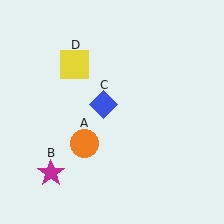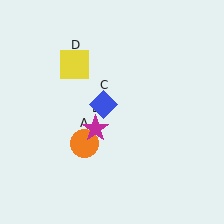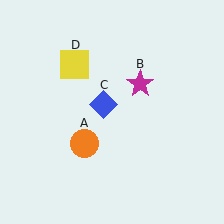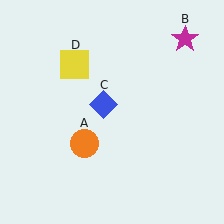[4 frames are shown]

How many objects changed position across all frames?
1 object changed position: magenta star (object B).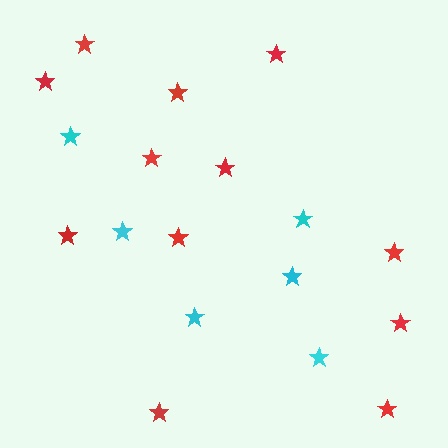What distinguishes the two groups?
There are 2 groups: one group of red stars (12) and one group of cyan stars (6).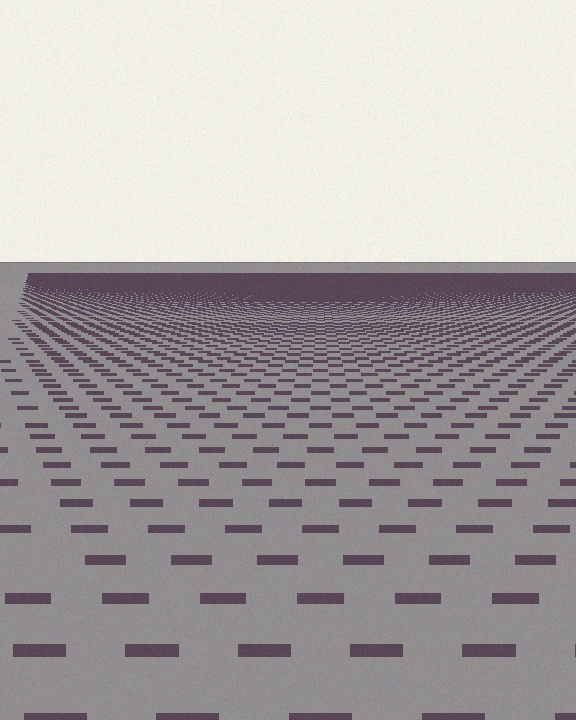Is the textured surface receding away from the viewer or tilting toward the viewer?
The surface is receding away from the viewer. Texture elements get smaller and denser toward the top.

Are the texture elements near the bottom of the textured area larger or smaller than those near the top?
Larger. Near the bottom, elements are closer to the viewer and appear at a bigger on-screen size.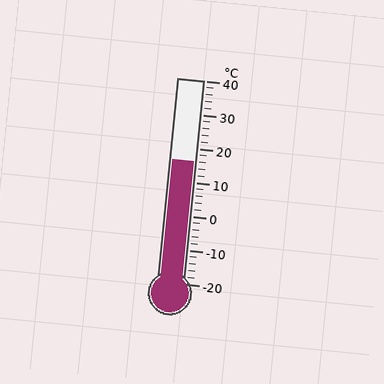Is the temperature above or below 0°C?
The temperature is above 0°C.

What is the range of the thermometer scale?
The thermometer scale ranges from -20°C to 40°C.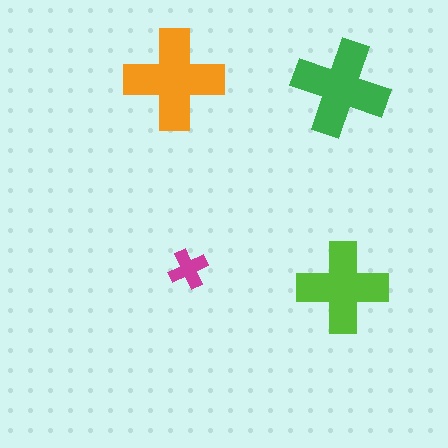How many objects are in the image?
There are 4 objects in the image.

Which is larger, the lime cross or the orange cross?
The orange one.